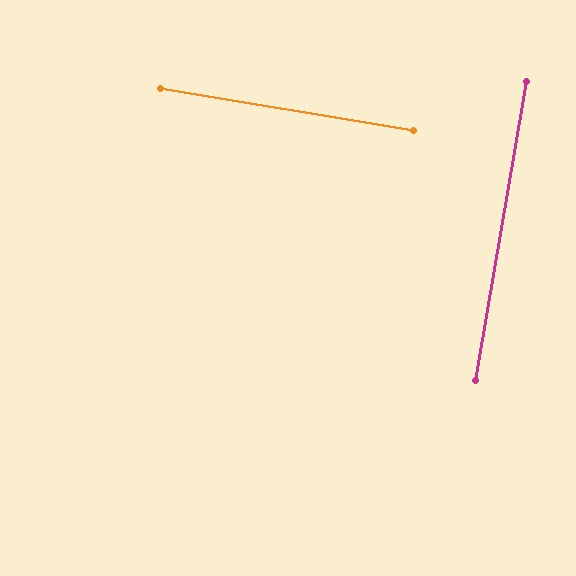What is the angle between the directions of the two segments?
Approximately 90 degrees.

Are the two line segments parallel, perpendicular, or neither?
Perpendicular — they meet at approximately 90°.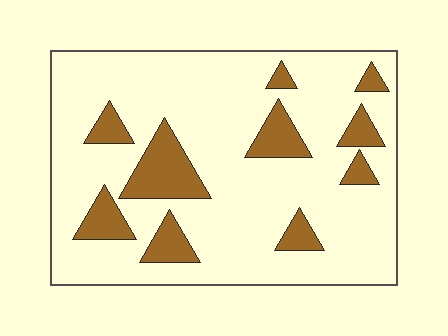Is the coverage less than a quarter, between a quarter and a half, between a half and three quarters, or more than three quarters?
Less than a quarter.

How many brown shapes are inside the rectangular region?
10.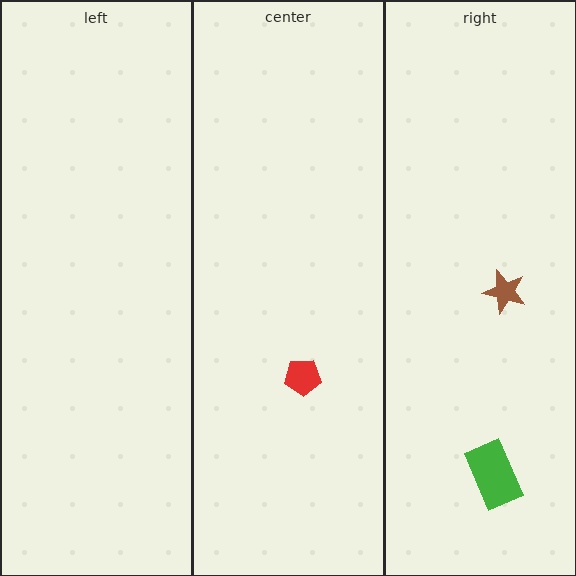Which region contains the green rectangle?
The right region.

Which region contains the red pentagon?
The center region.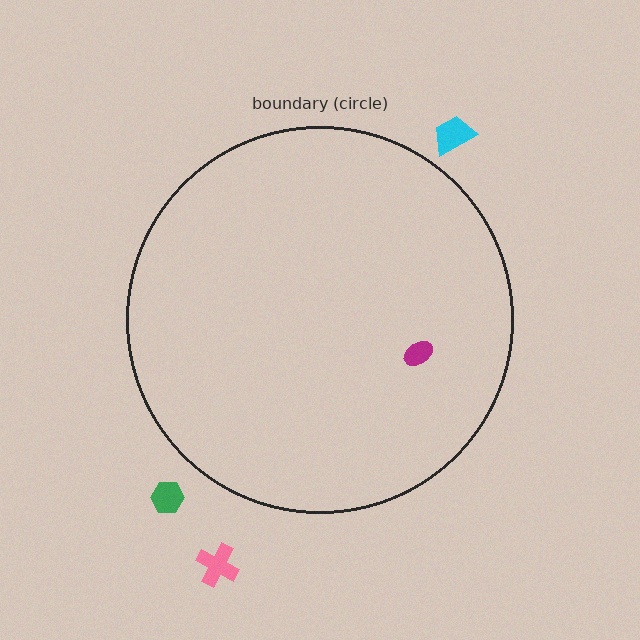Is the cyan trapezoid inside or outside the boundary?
Outside.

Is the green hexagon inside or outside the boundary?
Outside.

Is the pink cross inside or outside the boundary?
Outside.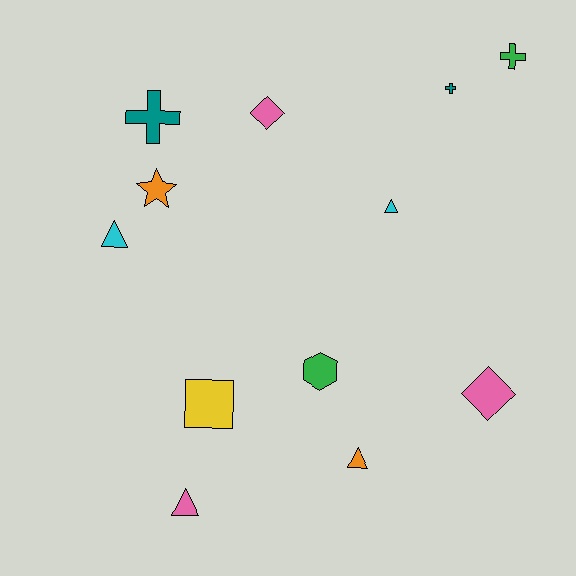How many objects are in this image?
There are 12 objects.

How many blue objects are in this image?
There are no blue objects.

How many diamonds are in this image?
There are 2 diamonds.